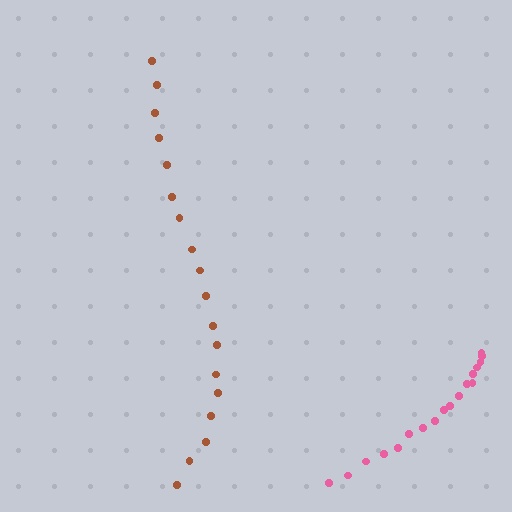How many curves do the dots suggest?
There are 2 distinct paths.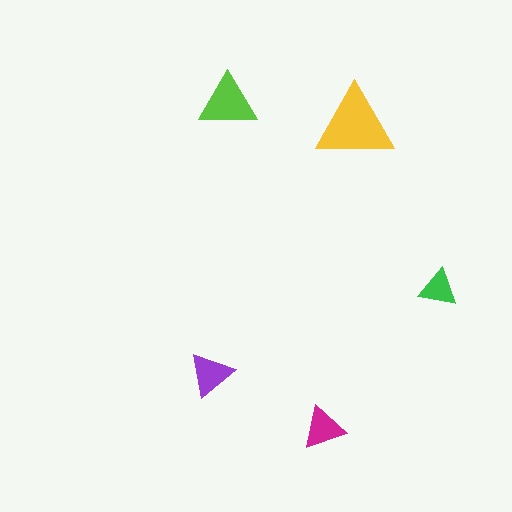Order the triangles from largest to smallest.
the yellow one, the lime one, the purple one, the magenta one, the green one.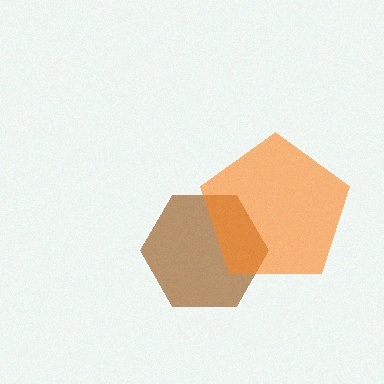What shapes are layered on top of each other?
The layered shapes are: a brown hexagon, an orange pentagon.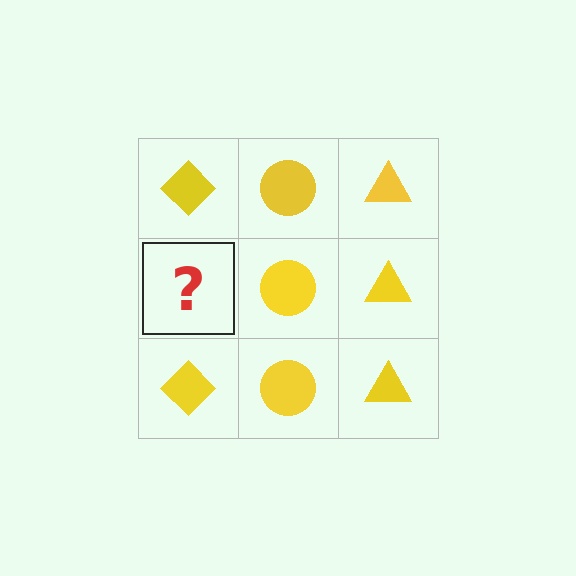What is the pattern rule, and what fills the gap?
The rule is that each column has a consistent shape. The gap should be filled with a yellow diamond.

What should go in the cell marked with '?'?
The missing cell should contain a yellow diamond.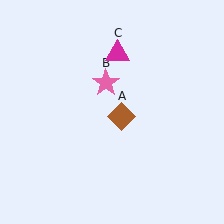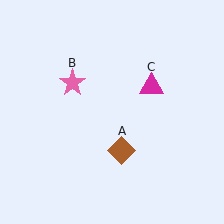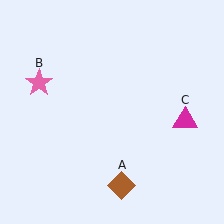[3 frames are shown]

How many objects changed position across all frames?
3 objects changed position: brown diamond (object A), pink star (object B), magenta triangle (object C).